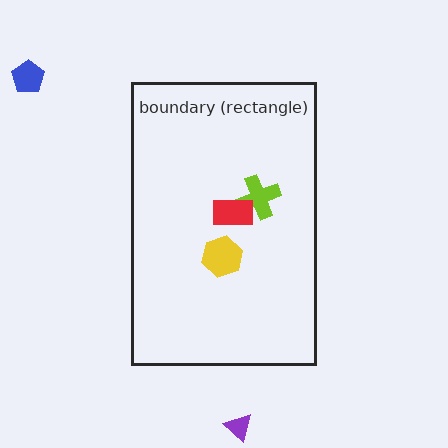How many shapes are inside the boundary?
3 inside, 2 outside.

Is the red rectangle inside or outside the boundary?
Inside.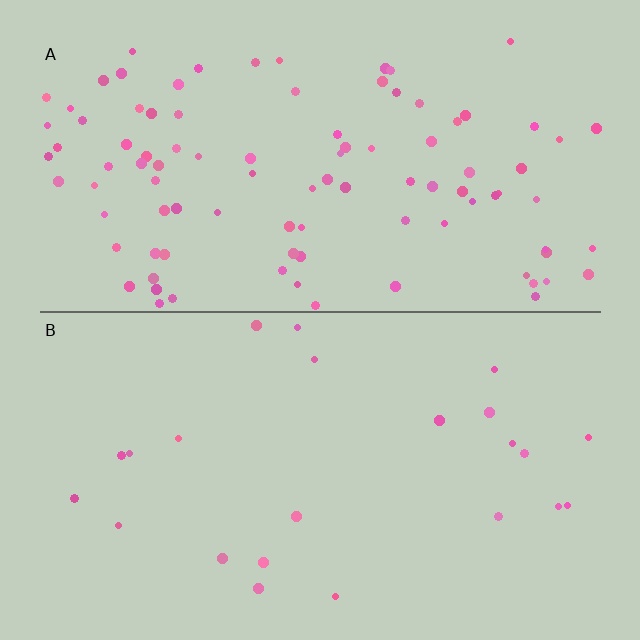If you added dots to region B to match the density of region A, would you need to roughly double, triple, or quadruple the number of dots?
Approximately quadruple.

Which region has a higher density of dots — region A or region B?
A (the top).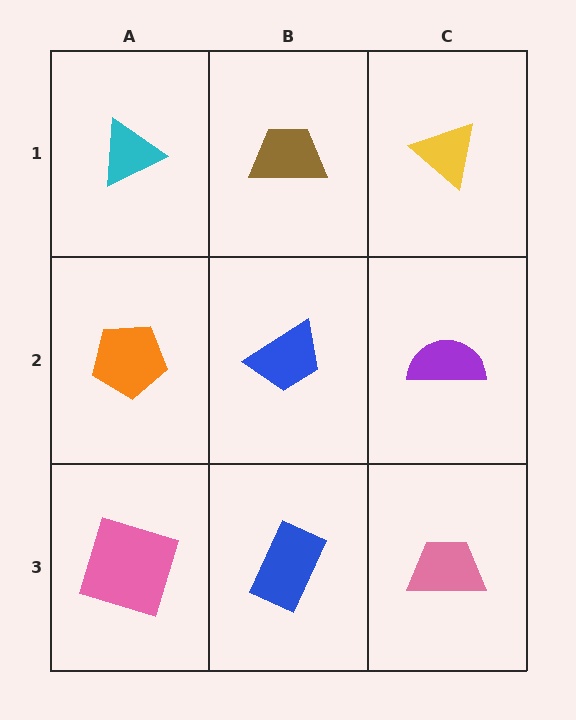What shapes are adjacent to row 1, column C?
A purple semicircle (row 2, column C), a brown trapezoid (row 1, column B).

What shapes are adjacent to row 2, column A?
A cyan triangle (row 1, column A), a pink square (row 3, column A), a blue trapezoid (row 2, column B).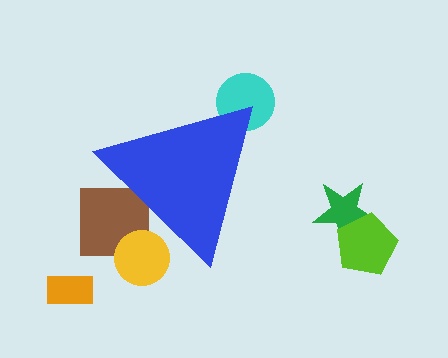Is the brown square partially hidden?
Yes, the brown square is partially hidden behind the blue triangle.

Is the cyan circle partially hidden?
Yes, the cyan circle is partially hidden behind the blue triangle.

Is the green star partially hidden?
No, the green star is fully visible.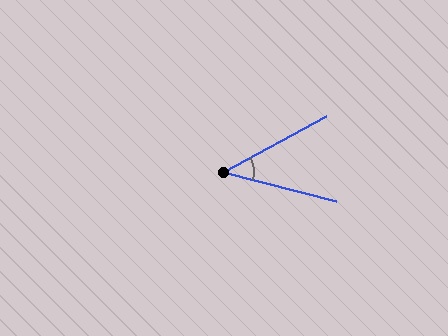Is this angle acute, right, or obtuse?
It is acute.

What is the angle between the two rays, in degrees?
Approximately 43 degrees.